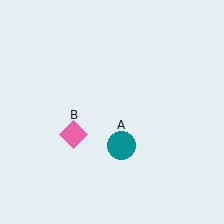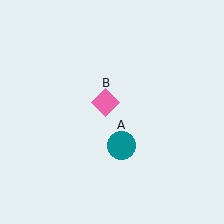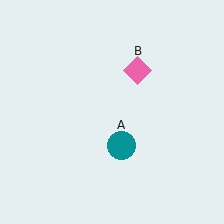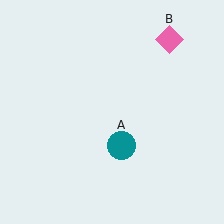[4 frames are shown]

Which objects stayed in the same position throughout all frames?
Teal circle (object A) remained stationary.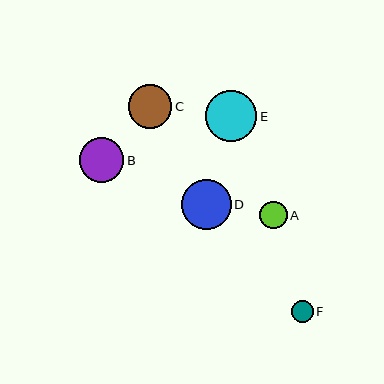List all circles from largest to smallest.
From largest to smallest: E, D, B, C, A, F.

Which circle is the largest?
Circle E is the largest with a size of approximately 51 pixels.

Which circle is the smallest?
Circle F is the smallest with a size of approximately 22 pixels.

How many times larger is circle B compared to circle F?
Circle B is approximately 2.0 times the size of circle F.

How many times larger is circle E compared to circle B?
Circle E is approximately 1.1 times the size of circle B.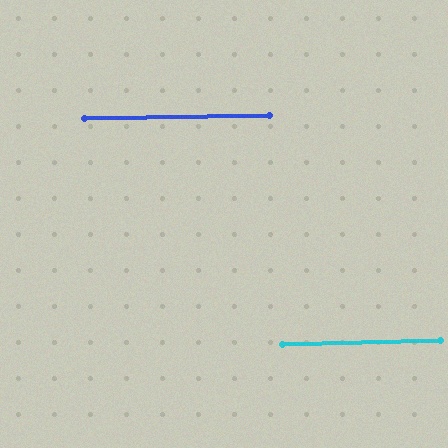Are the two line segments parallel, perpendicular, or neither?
Parallel — their directions differ by only 0.3°.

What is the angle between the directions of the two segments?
Approximately 0 degrees.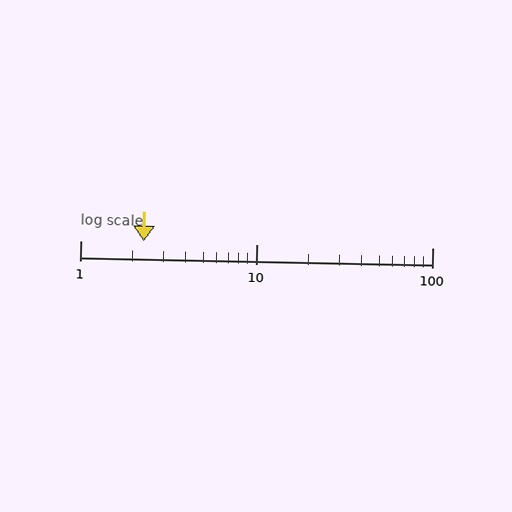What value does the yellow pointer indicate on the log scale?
The pointer indicates approximately 2.3.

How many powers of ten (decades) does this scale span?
The scale spans 2 decades, from 1 to 100.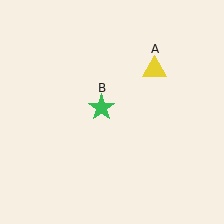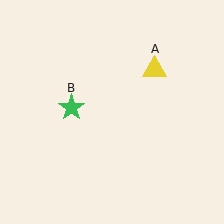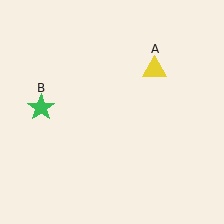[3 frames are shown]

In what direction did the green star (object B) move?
The green star (object B) moved left.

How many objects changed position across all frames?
1 object changed position: green star (object B).